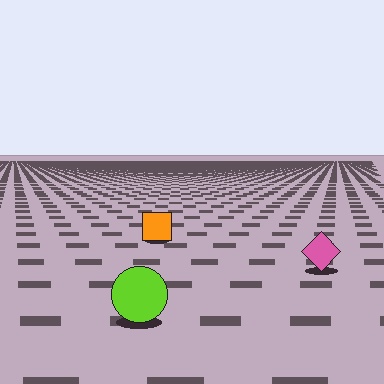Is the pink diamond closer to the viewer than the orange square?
Yes. The pink diamond is closer — you can tell from the texture gradient: the ground texture is coarser near it.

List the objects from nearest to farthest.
From nearest to farthest: the lime circle, the pink diamond, the orange square.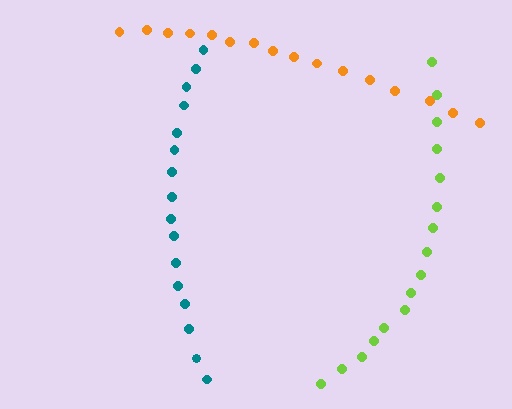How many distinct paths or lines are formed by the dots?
There are 3 distinct paths.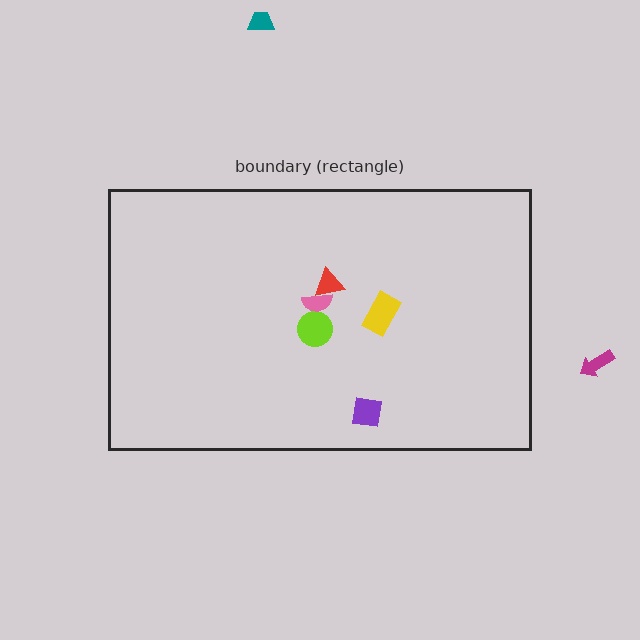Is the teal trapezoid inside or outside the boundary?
Outside.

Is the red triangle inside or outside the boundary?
Inside.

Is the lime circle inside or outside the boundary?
Inside.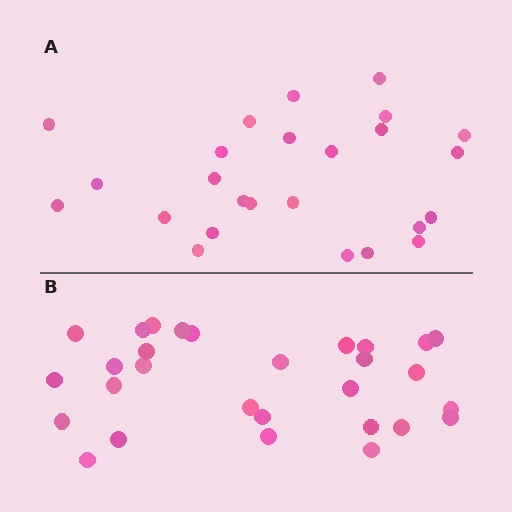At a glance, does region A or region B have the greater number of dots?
Region B (the bottom region) has more dots.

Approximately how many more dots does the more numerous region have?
Region B has about 4 more dots than region A.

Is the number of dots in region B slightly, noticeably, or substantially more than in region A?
Region B has only slightly more — the two regions are fairly close. The ratio is roughly 1.2 to 1.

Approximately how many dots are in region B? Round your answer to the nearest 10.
About 30 dots. (The exact count is 29, which rounds to 30.)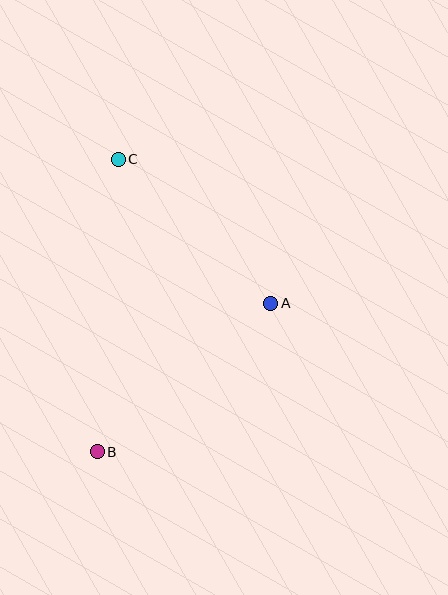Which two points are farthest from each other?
Points B and C are farthest from each other.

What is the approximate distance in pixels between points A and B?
The distance between A and B is approximately 229 pixels.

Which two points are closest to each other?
Points A and C are closest to each other.